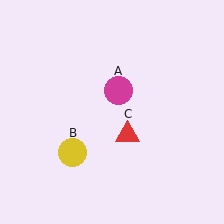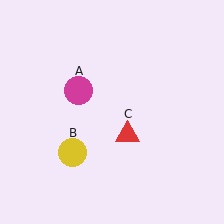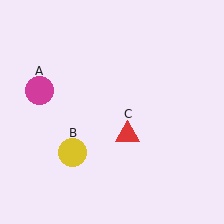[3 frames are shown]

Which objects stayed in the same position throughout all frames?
Yellow circle (object B) and red triangle (object C) remained stationary.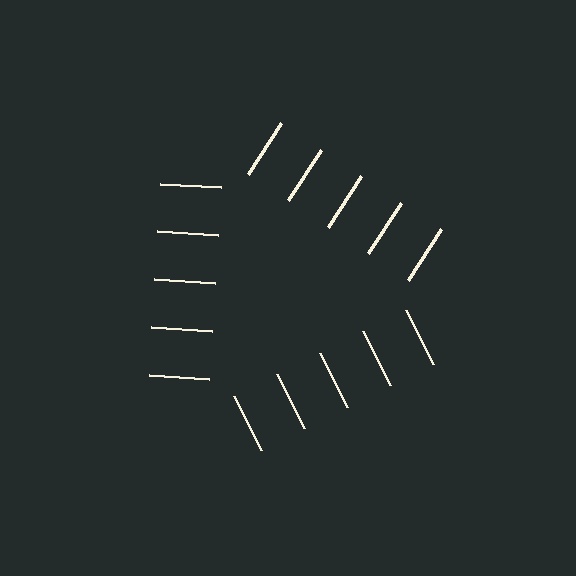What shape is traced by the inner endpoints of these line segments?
An illusory triangle — the line segments terminate on its edges but no continuous stroke is drawn.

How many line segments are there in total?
15 — 5 along each of the 3 edges.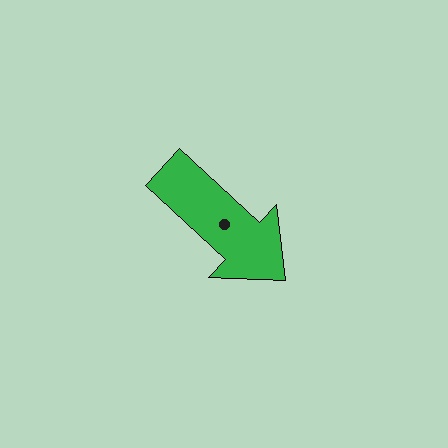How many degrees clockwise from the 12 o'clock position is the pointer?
Approximately 133 degrees.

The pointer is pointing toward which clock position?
Roughly 4 o'clock.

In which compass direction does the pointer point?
Southeast.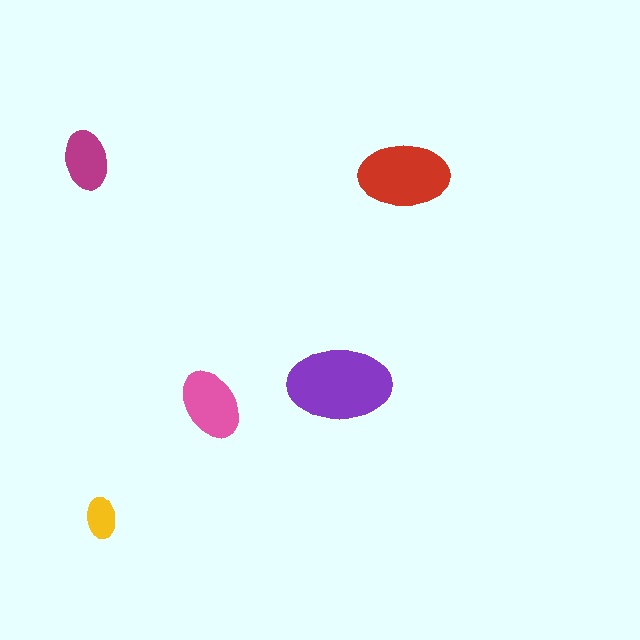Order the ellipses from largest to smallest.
the purple one, the red one, the pink one, the magenta one, the yellow one.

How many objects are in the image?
There are 5 objects in the image.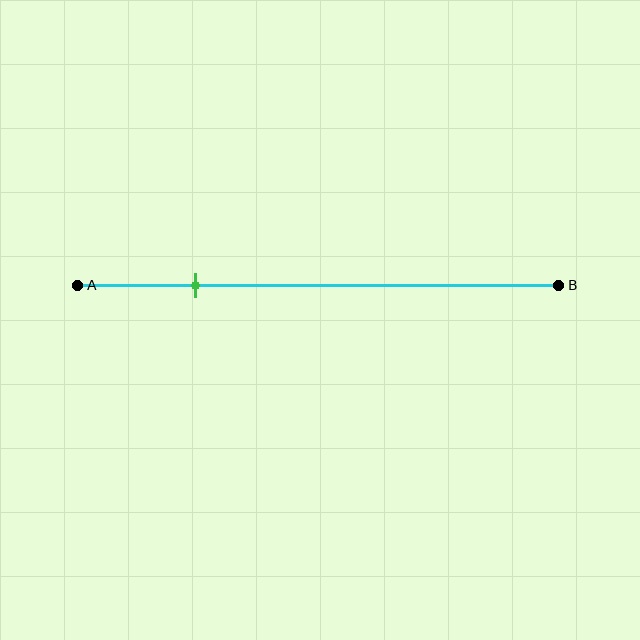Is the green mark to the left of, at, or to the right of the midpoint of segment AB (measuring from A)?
The green mark is to the left of the midpoint of segment AB.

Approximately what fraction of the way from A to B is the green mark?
The green mark is approximately 25% of the way from A to B.